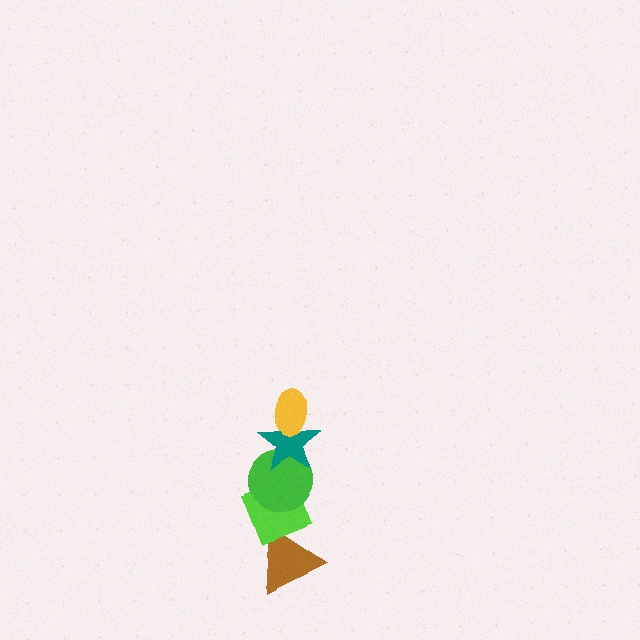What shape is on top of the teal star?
The yellow ellipse is on top of the teal star.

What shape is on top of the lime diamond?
The green circle is on top of the lime diamond.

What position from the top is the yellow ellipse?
The yellow ellipse is 1st from the top.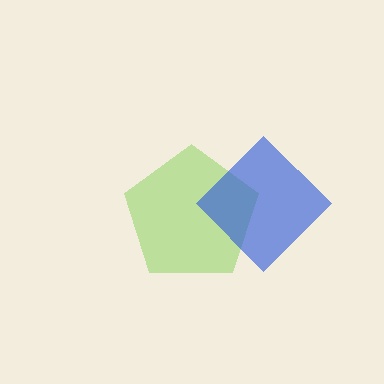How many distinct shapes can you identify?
There are 2 distinct shapes: a lime pentagon, a blue diamond.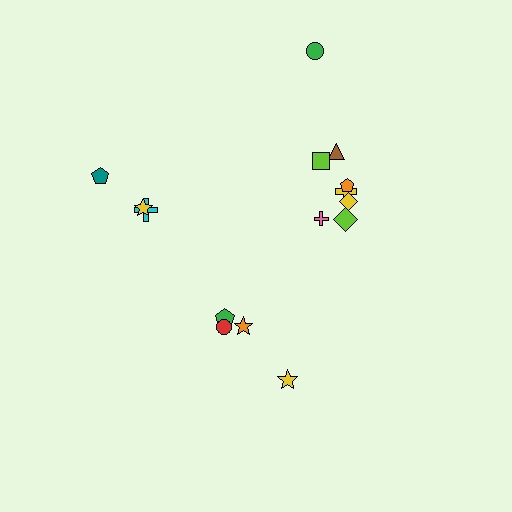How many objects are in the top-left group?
There are 3 objects.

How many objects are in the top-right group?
There are 8 objects.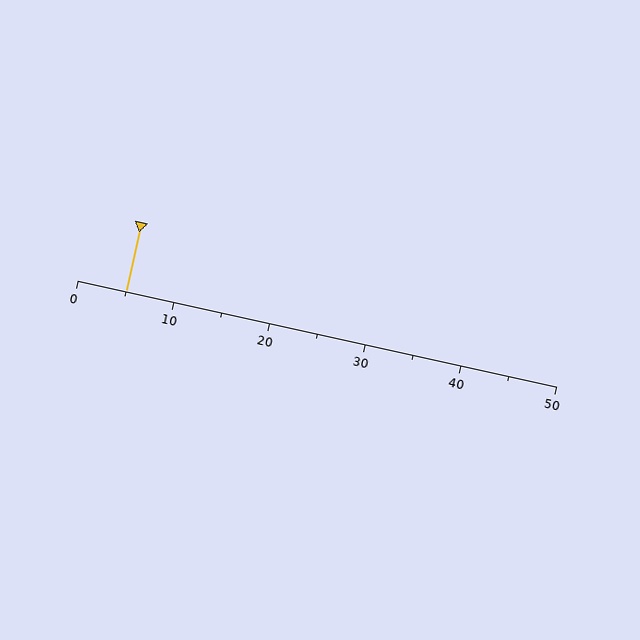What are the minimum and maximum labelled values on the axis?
The axis runs from 0 to 50.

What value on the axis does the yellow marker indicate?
The marker indicates approximately 5.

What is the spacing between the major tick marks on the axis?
The major ticks are spaced 10 apart.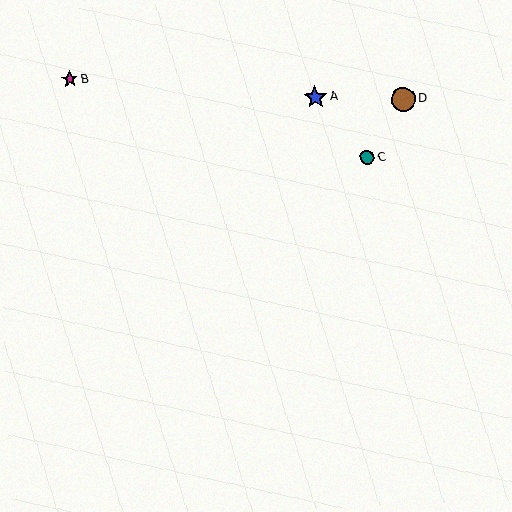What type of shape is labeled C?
Shape C is a teal circle.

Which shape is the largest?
The brown circle (labeled D) is the largest.